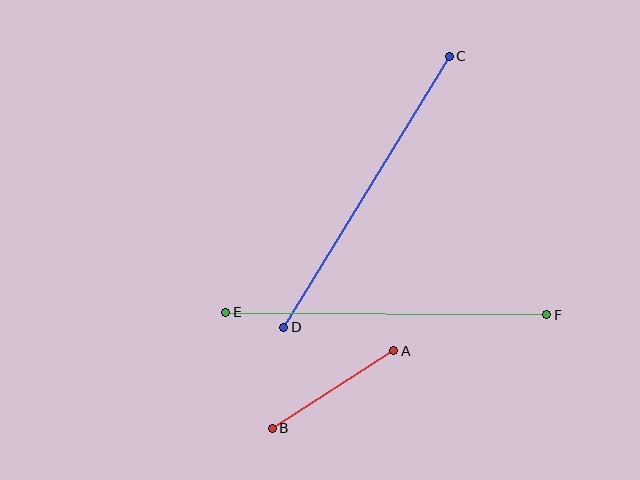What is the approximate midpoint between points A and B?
The midpoint is at approximately (333, 390) pixels.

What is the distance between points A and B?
The distance is approximately 144 pixels.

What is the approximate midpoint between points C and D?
The midpoint is at approximately (367, 192) pixels.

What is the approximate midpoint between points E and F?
The midpoint is at approximately (386, 314) pixels.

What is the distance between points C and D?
The distance is approximately 318 pixels.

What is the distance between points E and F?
The distance is approximately 321 pixels.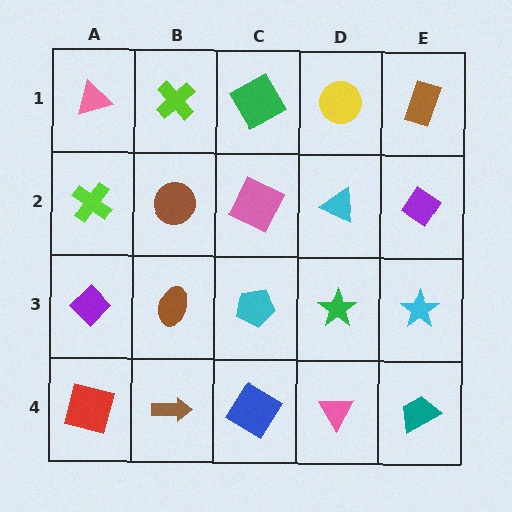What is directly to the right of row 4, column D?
A teal trapezoid.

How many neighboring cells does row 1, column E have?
2.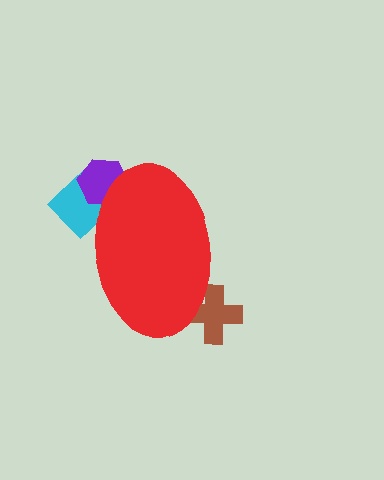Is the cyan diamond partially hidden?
Yes, the cyan diamond is partially hidden behind the red ellipse.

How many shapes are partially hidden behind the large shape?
3 shapes are partially hidden.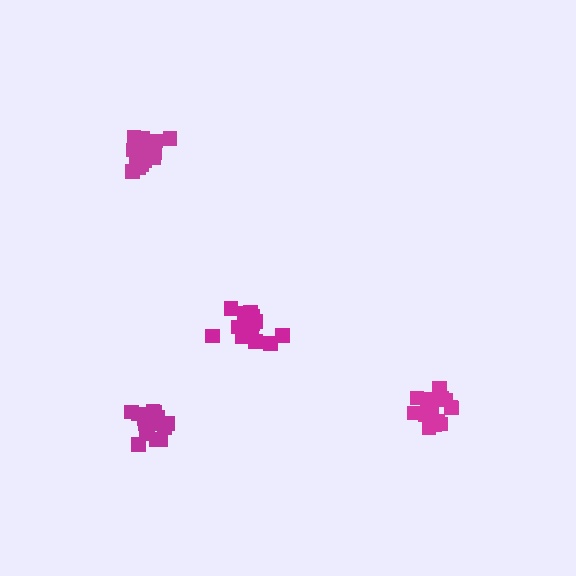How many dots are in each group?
Group 1: 18 dots, Group 2: 17 dots, Group 3: 18 dots, Group 4: 16 dots (69 total).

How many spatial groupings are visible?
There are 4 spatial groupings.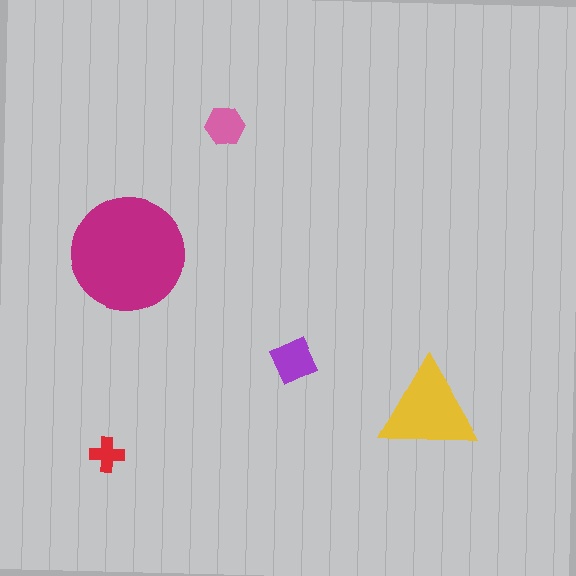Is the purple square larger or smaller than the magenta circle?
Smaller.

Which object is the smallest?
The red cross.